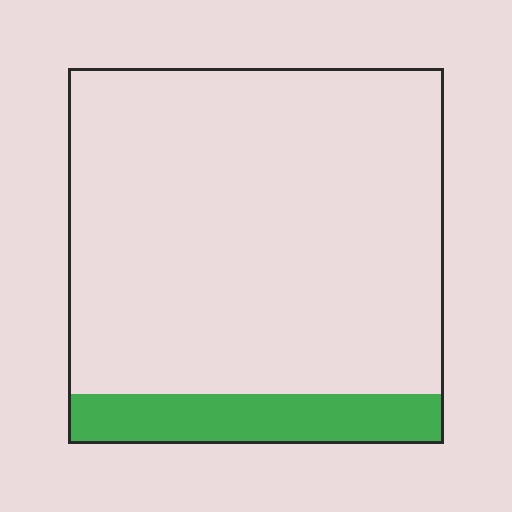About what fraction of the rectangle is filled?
About one eighth (1/8).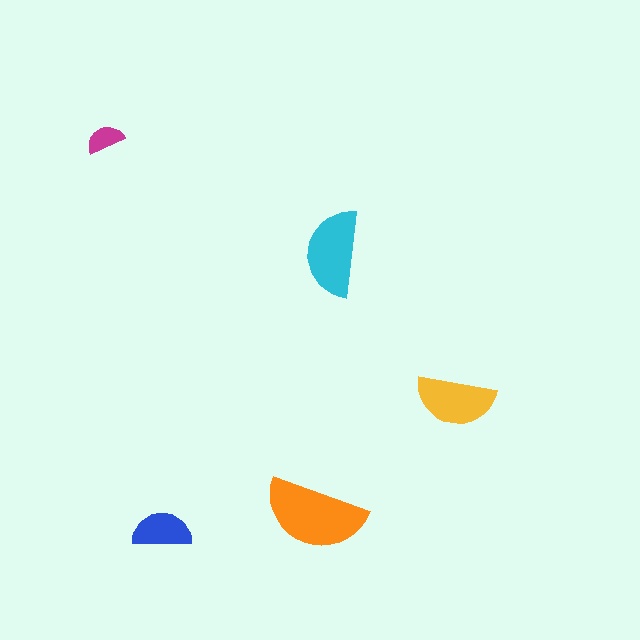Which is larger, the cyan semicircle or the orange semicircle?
The orange one.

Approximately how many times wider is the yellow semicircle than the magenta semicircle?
About 2 times wider.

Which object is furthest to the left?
The magenta semicircle is leftmost.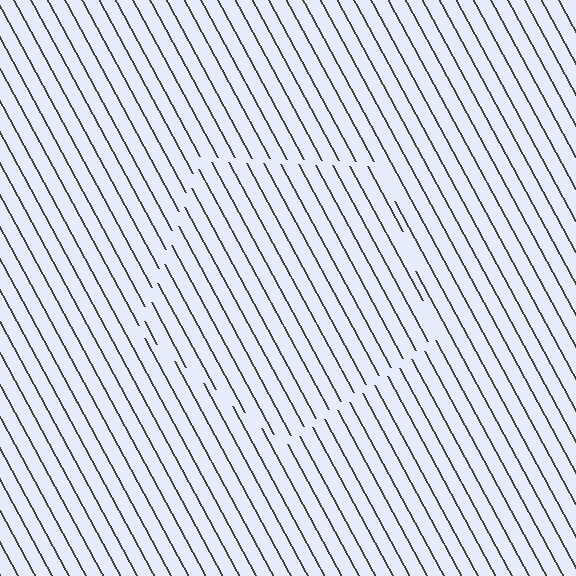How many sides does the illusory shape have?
5 sides — the line-ends trace a pentagon.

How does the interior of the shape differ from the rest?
The interior of the shape contains the same grating, shifted by half a period — the contour is defined by the phase discontinuity where line-ends from the inner and outer gratings abut.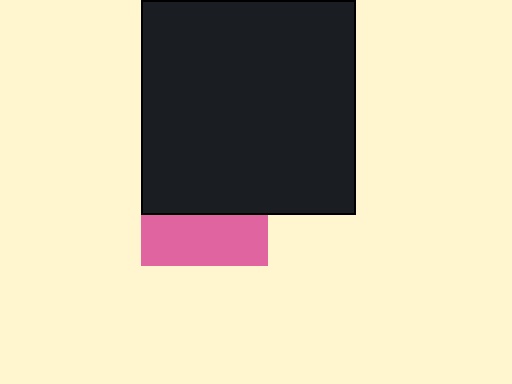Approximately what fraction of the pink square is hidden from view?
Roughly 60% of the pink square is hidden behind the black square.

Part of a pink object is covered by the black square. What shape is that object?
It is a square.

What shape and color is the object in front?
The object in front is a black square.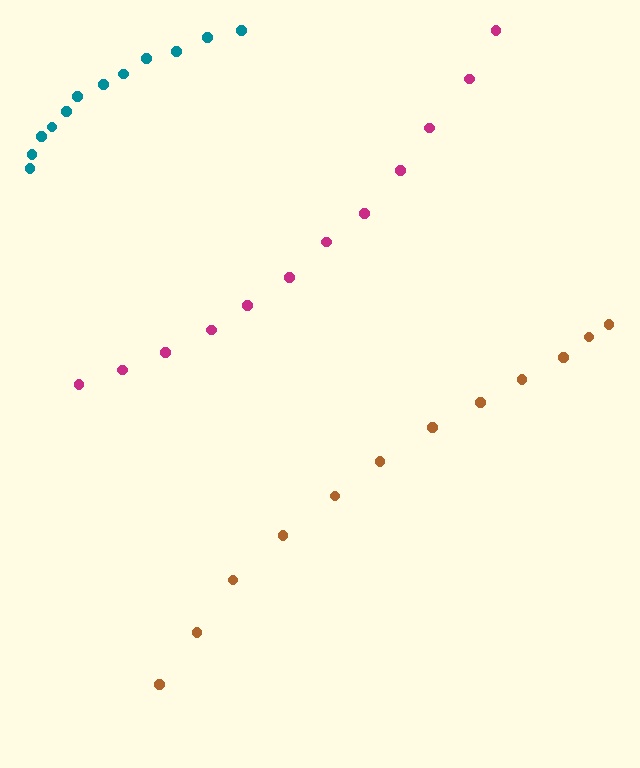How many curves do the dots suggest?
There are 3 distinct paths.